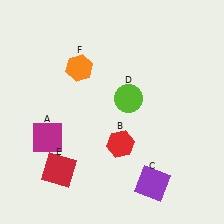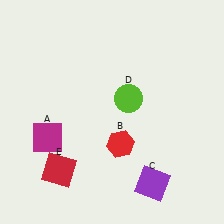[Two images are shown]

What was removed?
The orange hexagon (F) was removed in Image 2.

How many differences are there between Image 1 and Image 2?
There is 1 difference between the two images.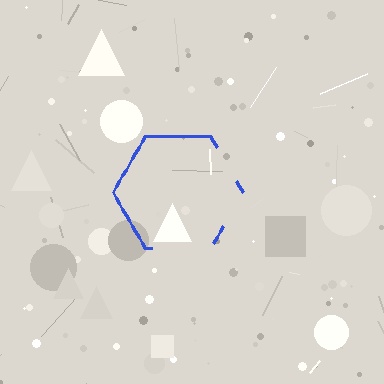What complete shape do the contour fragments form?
The contour fragments form a hexagon.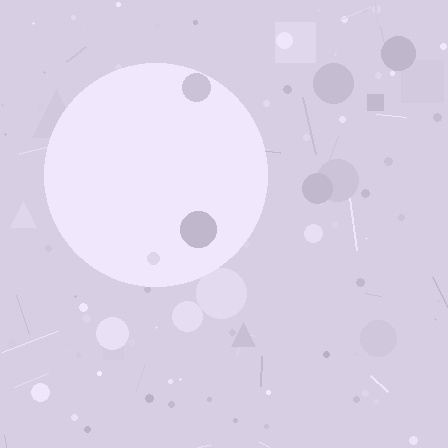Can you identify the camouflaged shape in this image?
The camouflaged shape is a circle.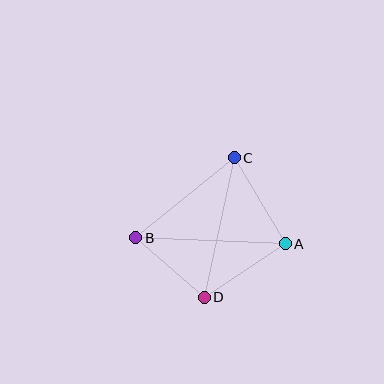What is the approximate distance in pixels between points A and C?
The distance between A and C is approximately 100 pixels.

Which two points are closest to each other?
Points B and D are closest to each other.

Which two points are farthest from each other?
Points A and B are farthest from each other.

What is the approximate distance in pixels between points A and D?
The distance between A and D is approximately 97 pixels.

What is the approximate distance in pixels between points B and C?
The distance between B and C is approximately 127 pixels.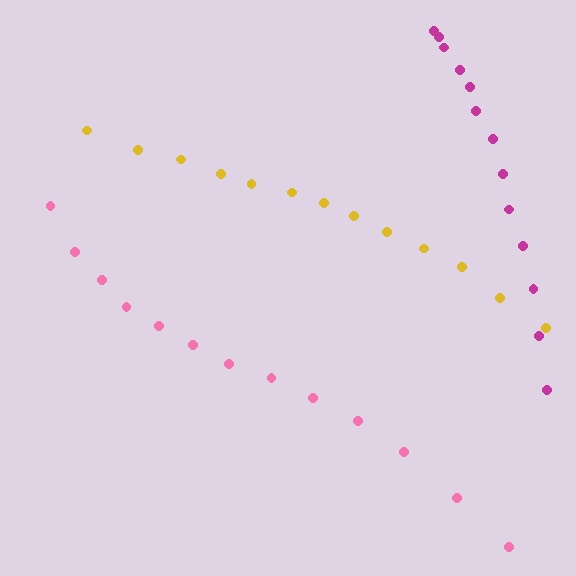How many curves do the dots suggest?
There are 3 distinct paths.